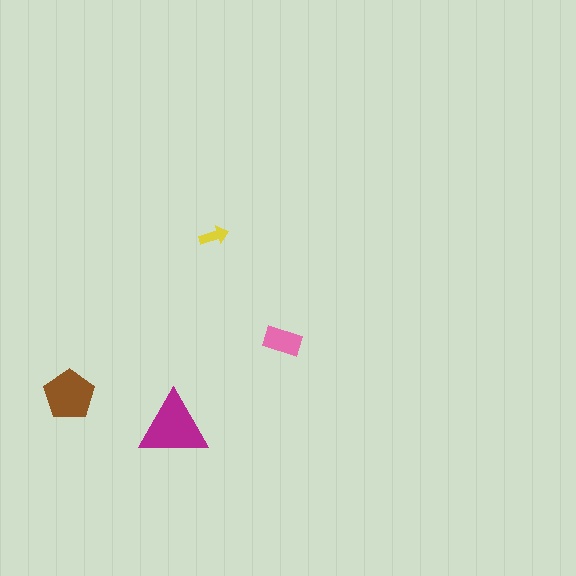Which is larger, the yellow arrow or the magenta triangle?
The magenta triangle.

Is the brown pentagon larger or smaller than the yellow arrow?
Larger.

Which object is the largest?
The magenta triangle.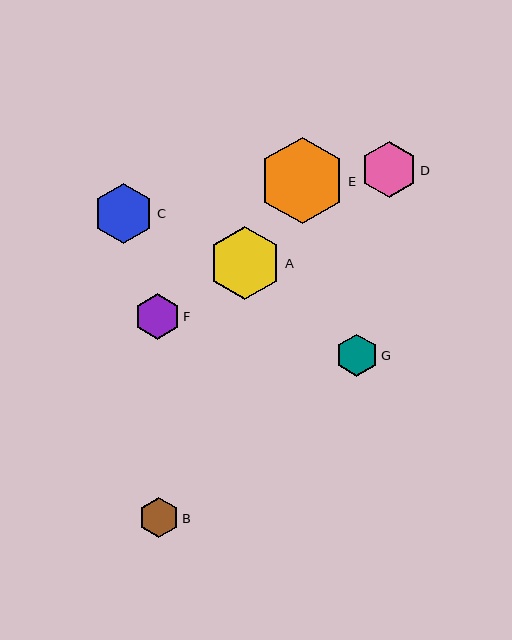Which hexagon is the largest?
Hexagon E is the largest with a size of approximately 86 pixels.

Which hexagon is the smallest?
Hexagon B is the smallest with a size of approximately 40 pixels.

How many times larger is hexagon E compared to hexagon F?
Hexagon E is approximately 1.9 times the size of hexagon F.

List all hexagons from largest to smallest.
From largest to smallest: E, A, C, D, F, G, B.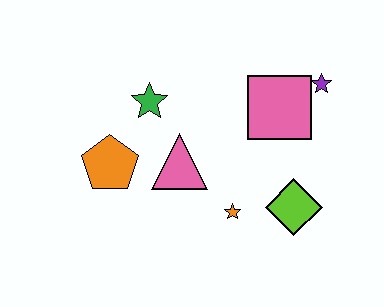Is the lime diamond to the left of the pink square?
No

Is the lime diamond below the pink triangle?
Yes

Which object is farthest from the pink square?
The orange pentagon is farthest from the pink square.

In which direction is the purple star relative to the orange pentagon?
The purple star is to the right of the orange pentagon.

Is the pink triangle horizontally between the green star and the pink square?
Yes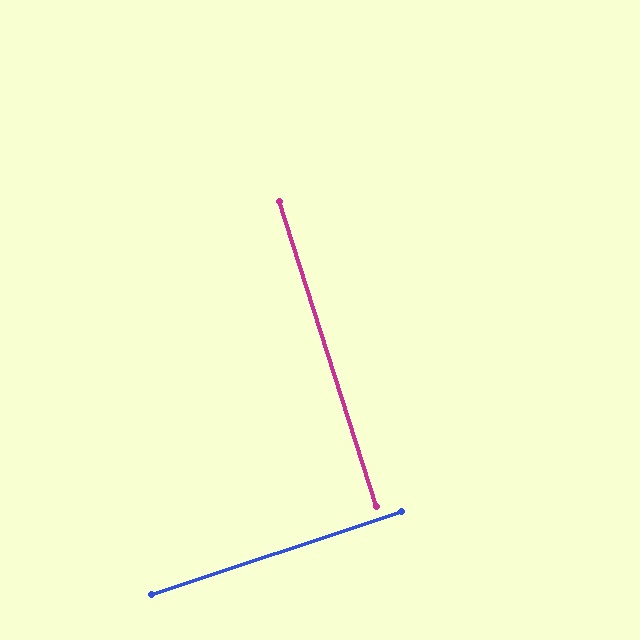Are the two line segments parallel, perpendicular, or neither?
Perpendicular — they meet at approximately 89°.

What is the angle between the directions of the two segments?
Approximately 89 degrees.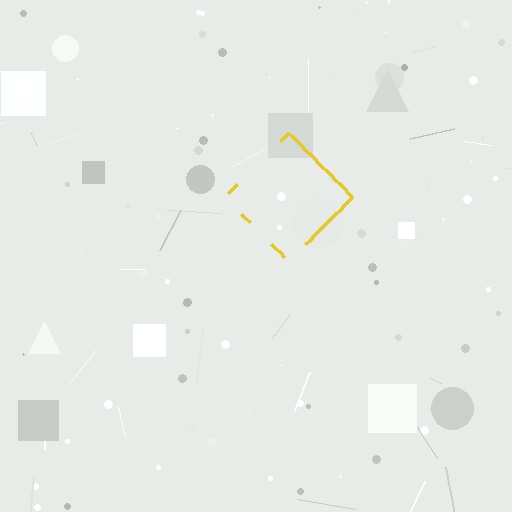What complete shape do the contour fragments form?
The contour fragments form a diamond.